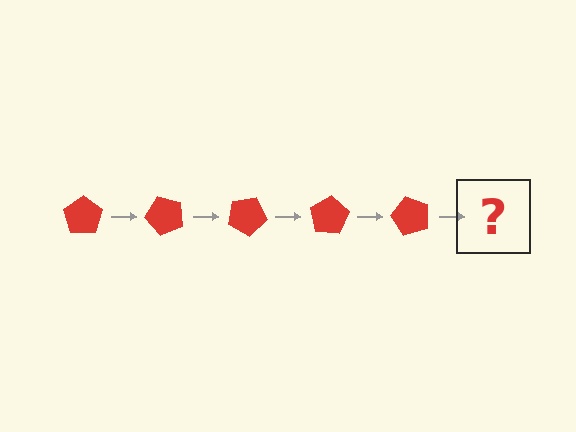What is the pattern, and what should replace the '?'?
The pattern is that the pentagon rotates 50 degrees each step. The '?' should be a red pentagon rotated 250 degrees.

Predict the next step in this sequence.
The next step is a red pentagon rotated 250 degrees.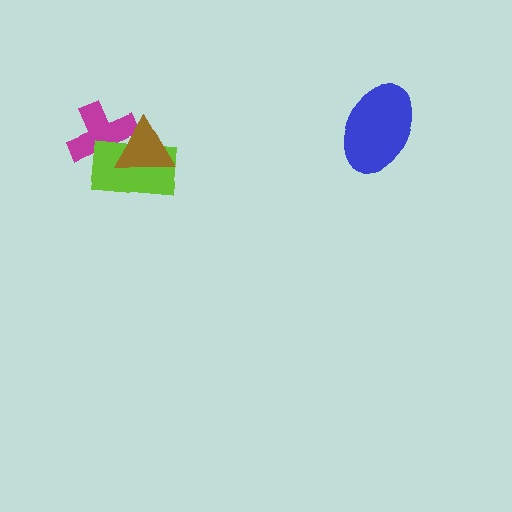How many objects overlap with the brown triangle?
2 objects overlap with the brown triangle.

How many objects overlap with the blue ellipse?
0 objects overlap with the blue ellipse.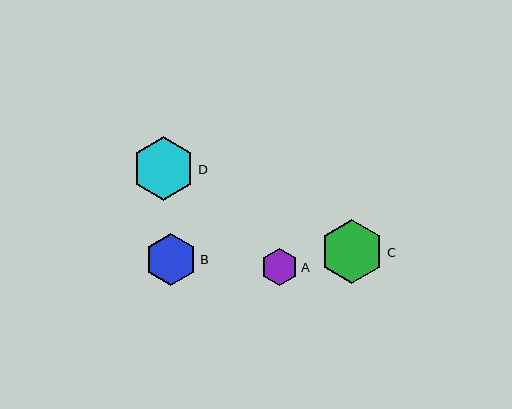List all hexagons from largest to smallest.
From largest to smallest: C, D, B, A.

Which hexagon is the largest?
Hexagon C is the largest with a size of approximately 64 pixels.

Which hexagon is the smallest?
Hexagon A is the smallest with a size of approximately 37 pixels.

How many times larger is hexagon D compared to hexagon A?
Hexagon D is approximately 1.7 times the size of hexagon A.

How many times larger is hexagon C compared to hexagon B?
Hexagon C is approximately 1.2 times the size of hexagon B.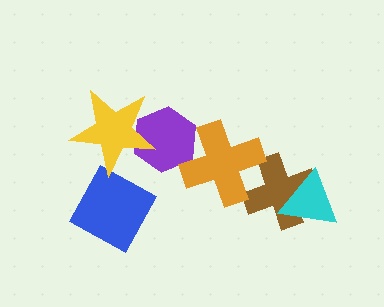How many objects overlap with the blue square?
0 objects overlap with the blue square.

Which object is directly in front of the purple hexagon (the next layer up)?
The yellow star is directly in front of the purple hexagon.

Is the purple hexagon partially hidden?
Yes, it is partially covered by another shape.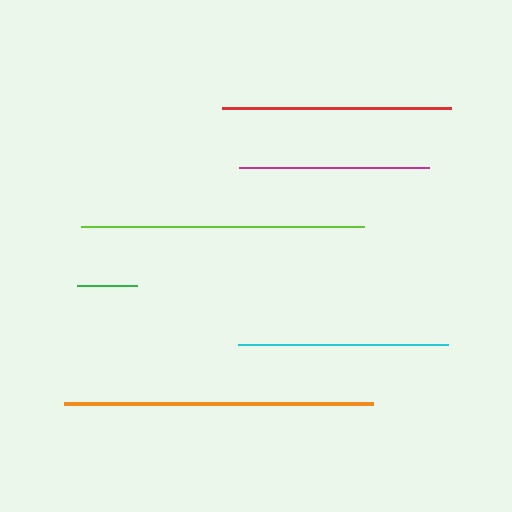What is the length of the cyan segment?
The cyan segment is approximately 210 pixels long.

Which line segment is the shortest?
The green line is the shortest at approximately 60 pixels.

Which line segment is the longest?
The orange line is the longest at approximately 310 pixels.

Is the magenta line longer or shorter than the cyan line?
The cyan line is longer than the magenta line.